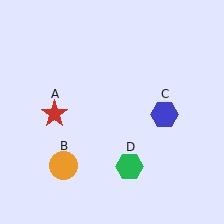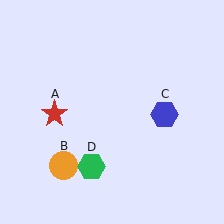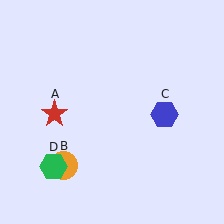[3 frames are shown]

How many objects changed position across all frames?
1 object changed position: green hexagon (object D).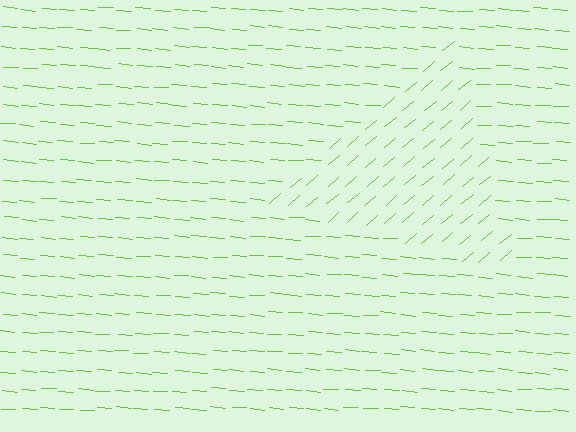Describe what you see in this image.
The image is filled with small lime line segments. A triangle region in the image has lines oriented differently from the surrounding lines, creating a visible texture boundary.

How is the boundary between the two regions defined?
The boundary is defined purely by a change in line orientation (approximately 45 degrees difference). All lines are the same color and thickness.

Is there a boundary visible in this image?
Yes, there is a texture boundary formed by a change in line orientation.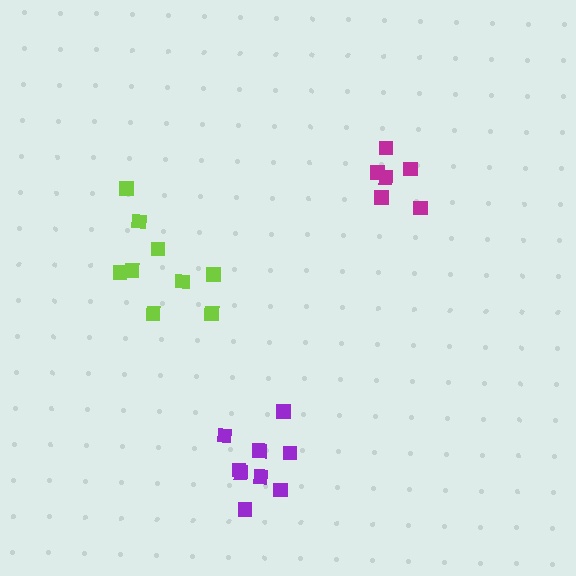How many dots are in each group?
Group 1: 9 dots, Group 2: 6 dots, Group 3: 9 dots (24 total).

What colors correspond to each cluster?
The clusters are colored: lime, magenta, purple.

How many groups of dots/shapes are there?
There are 3 groups.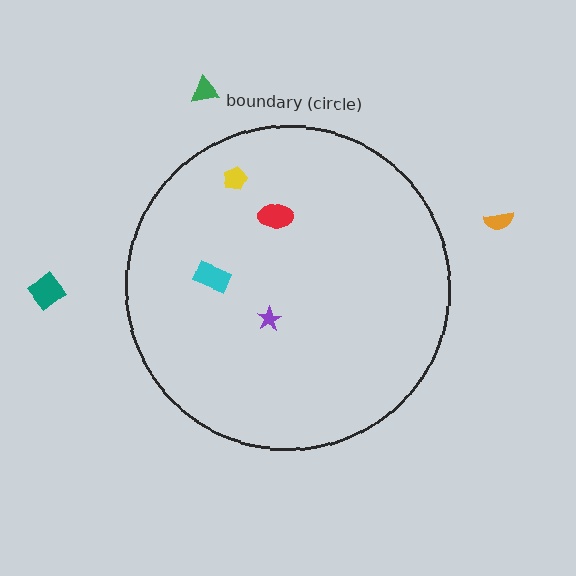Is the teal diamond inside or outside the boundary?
Outside.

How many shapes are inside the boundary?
4 inside, 3 outside.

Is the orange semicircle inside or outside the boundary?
Outside.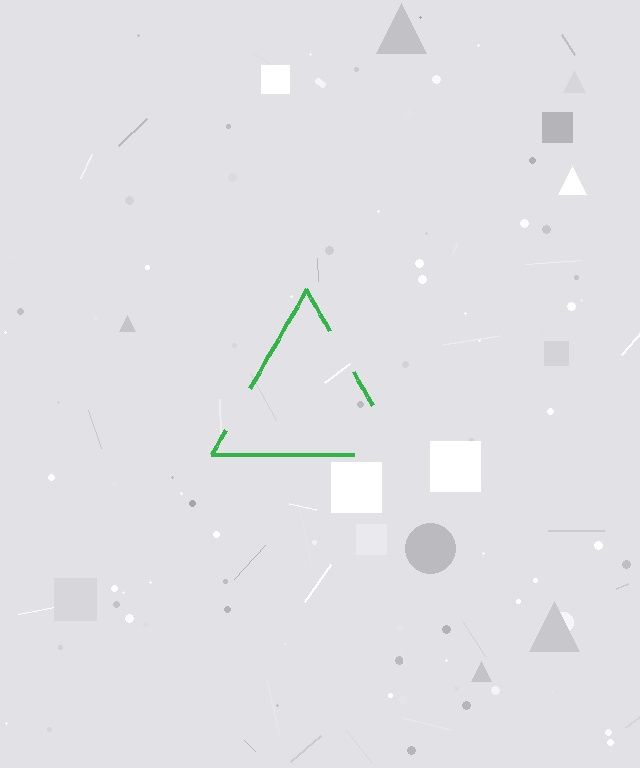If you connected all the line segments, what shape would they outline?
They would outline a triangle.